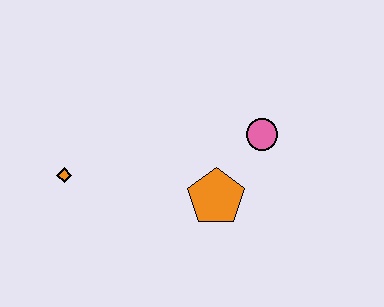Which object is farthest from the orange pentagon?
The orange diamond is farthest from the orange pentagon.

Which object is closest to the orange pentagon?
The pink circle is closest to the orange pentagon.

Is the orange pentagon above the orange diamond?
No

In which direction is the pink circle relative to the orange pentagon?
The pink circle is above the orange pentagon.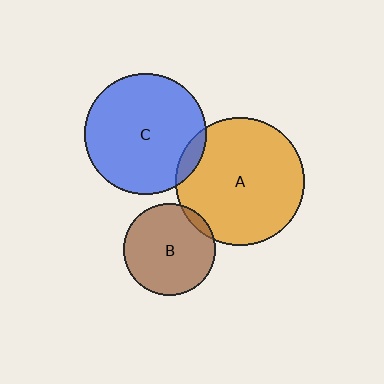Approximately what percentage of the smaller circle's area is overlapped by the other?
Approximately 5%.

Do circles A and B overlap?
Yes.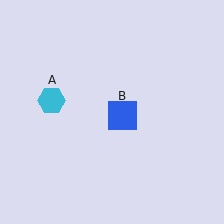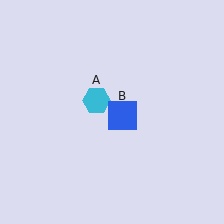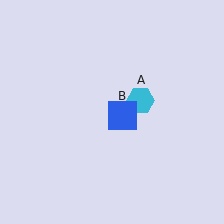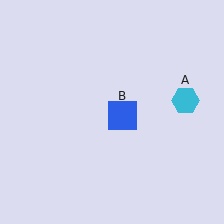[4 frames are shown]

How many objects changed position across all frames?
1 object changed position: cyan hexagon (object A).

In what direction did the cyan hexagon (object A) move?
The cyan hexagon (object A) moved right.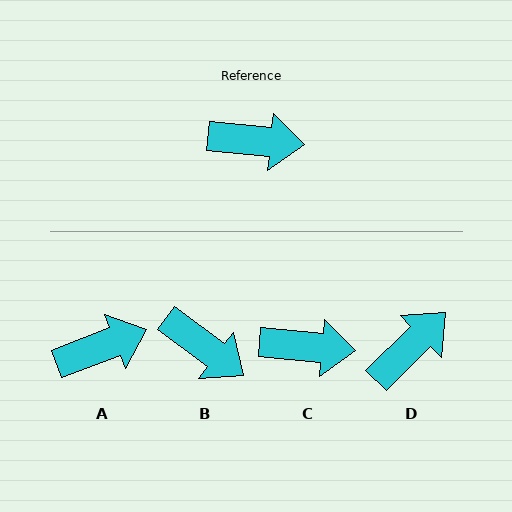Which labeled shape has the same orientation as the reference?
C.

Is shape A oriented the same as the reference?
No, it is off by about 26 degrees.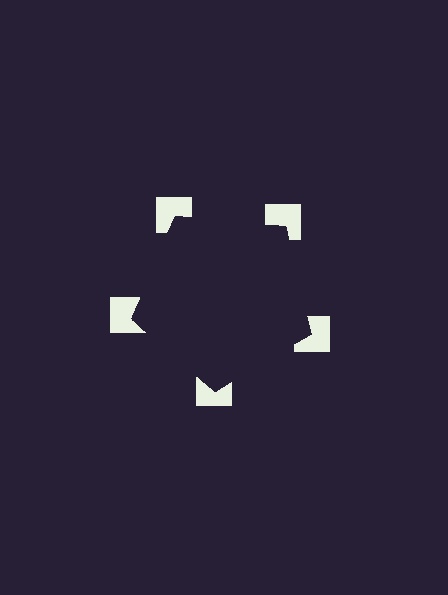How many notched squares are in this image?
There are 5 — one at each vertex of the illusory pentagon.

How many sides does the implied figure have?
5 sides.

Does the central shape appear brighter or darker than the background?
It typically appears slightly darker than the background, even though no actual brightness change is drawn.